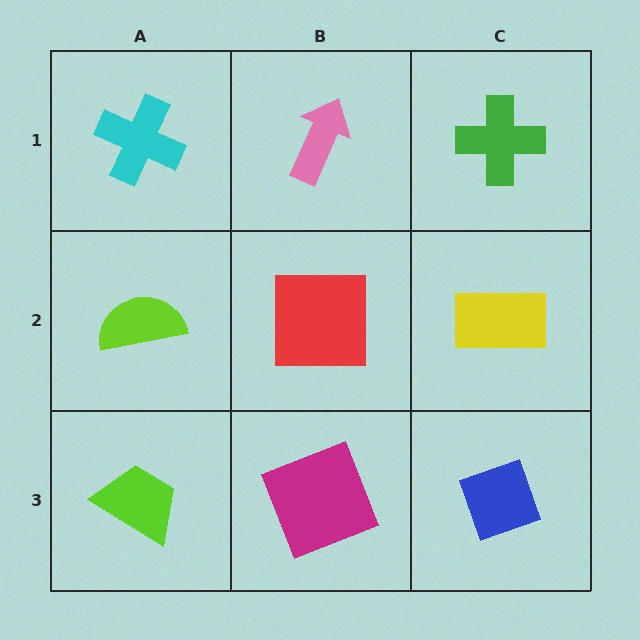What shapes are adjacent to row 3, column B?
A red square (row 2, column B), a lime trapezoid (row 3, column A), a blue diamond (row 3, column C).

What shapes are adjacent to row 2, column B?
A pink arrow (row 1, column B), a magenta square (row 3, column B), a lime semicircle (row 2, column A), a yellow rectangle (row 2, column C).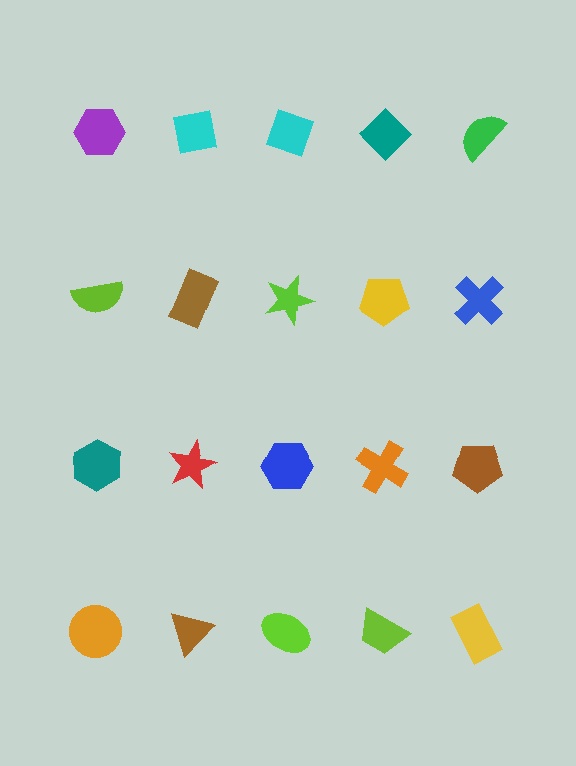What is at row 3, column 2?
A red star.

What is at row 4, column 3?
A lime ellipse.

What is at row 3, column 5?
A brown pentagon.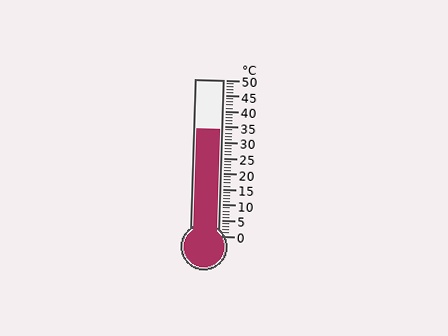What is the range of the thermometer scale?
The thermometer scale ranges from 0°C to 50°C.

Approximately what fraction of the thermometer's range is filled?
The thermometer is filled to approximately 70% of its range.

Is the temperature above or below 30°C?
The temperature is above 30°C.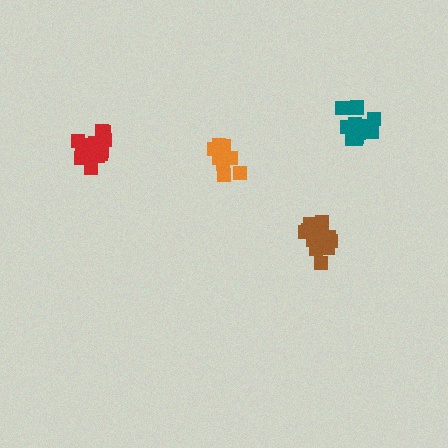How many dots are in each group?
Group 1: 15 dots, Group 2: 10 dots, Group 3: 15 dots, Group 4: 14 dots (54 total).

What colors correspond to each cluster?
The clusters are colored: brown, orange, teal, red.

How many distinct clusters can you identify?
There are 4 distinct clusters.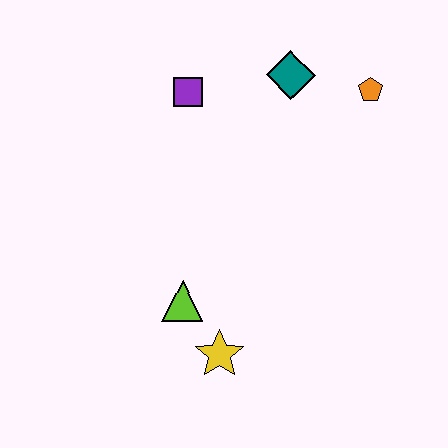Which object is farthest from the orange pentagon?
The yellow star is farthest from the orange pentagon.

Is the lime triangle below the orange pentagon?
Yes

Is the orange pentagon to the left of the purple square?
No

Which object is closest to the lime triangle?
The yellow star is closest to the lime triangle.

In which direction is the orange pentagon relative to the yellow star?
The orange pentagon is above the yellow star.